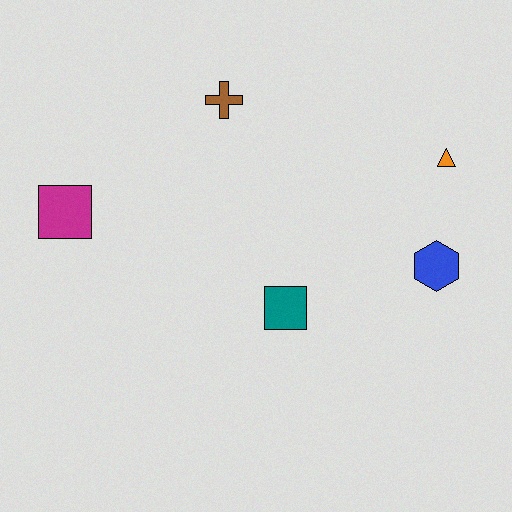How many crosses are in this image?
There is 1 cross.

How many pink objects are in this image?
There are no pink objects.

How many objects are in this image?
There are 5 objects.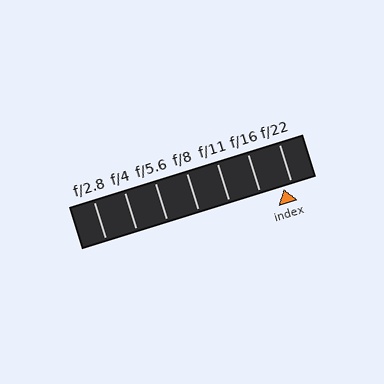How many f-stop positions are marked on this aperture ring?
There are 7 f-stop positions marked.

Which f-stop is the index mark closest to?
The index mark is closest to f/22.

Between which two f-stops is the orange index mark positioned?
The index mark is between f/16 and f/22.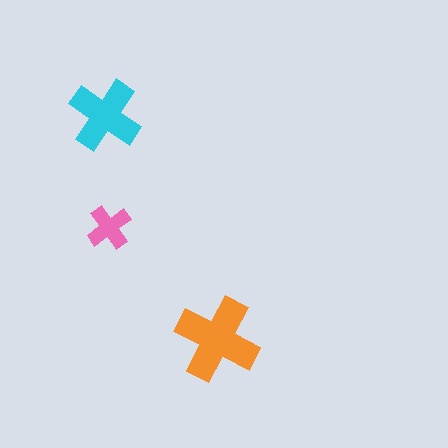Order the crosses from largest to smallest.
the orange one, the cyan one, the pink one.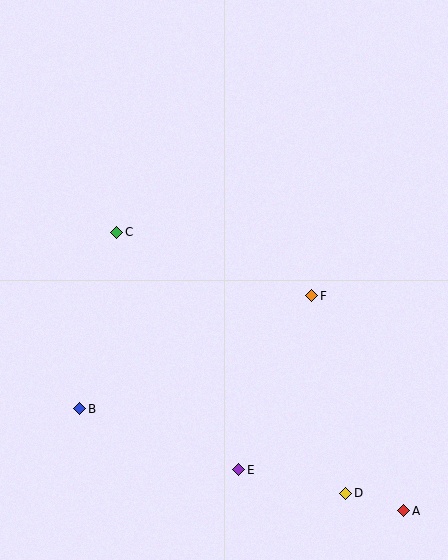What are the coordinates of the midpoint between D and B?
The midpoint between D and B is at (213, 451).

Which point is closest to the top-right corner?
Point F is closest to the top-right corner.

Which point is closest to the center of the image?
Point F at (312, 296) is closest to the center.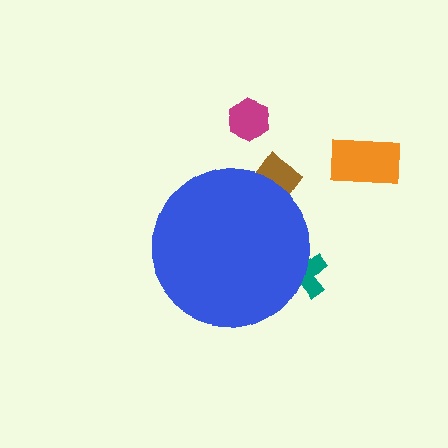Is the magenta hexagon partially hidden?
No, the magenta hexagon is fully visible.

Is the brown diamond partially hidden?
Yes, the brown diamond is partially hidden behind the blue circle.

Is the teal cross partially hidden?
Yes, the teal cross is partially hidden behind the blue circle.